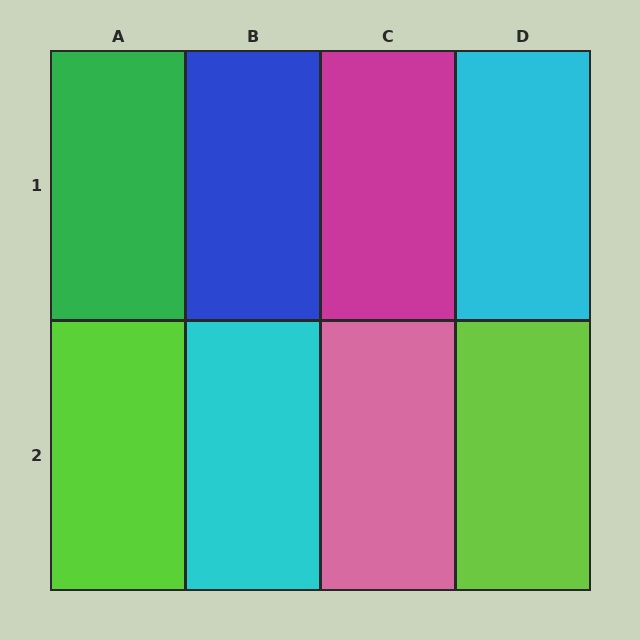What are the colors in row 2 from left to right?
Lime, cyan, pink, lime.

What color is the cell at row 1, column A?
Green.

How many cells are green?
1 cell is green.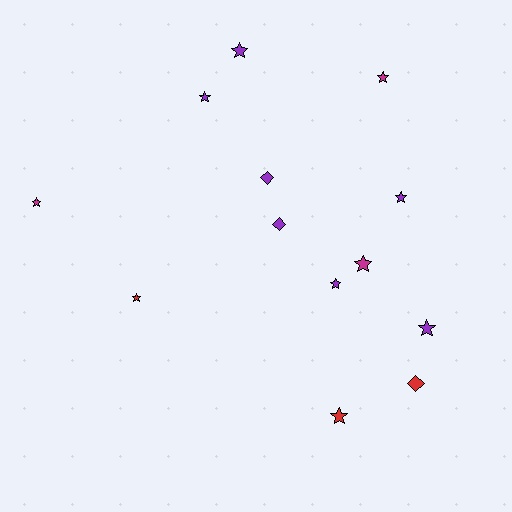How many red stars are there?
There are 2 red stars.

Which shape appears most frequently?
Star, with 10 objects.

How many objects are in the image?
There are 13 objects.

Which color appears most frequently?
Purple, with 7 objects.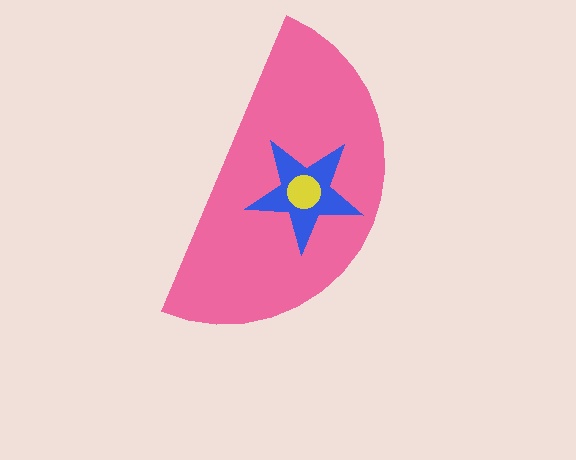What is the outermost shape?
The pink semicircle.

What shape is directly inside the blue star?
The yellow circle.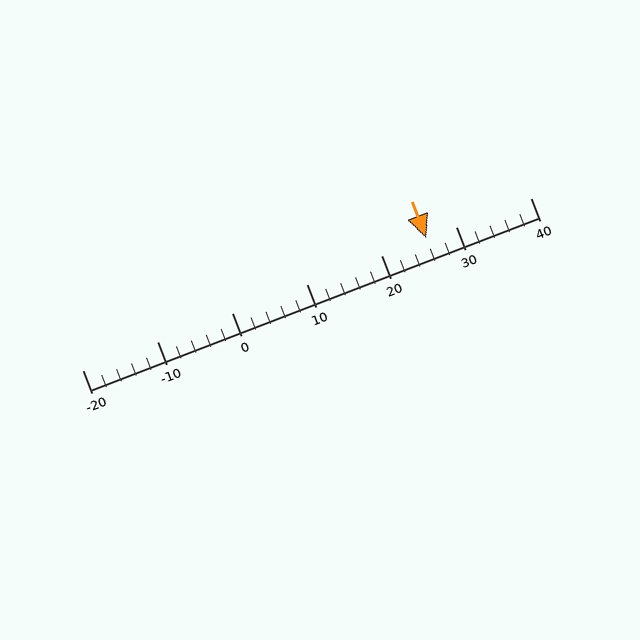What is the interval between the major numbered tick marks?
The major tick marks are spaced 10 units apart.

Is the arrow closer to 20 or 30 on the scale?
The arrow is closer to 30.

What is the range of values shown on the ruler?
The ruler shows values from -20 to 40.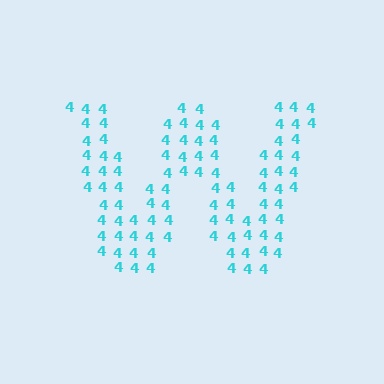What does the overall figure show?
The overall figure shows the letter W.